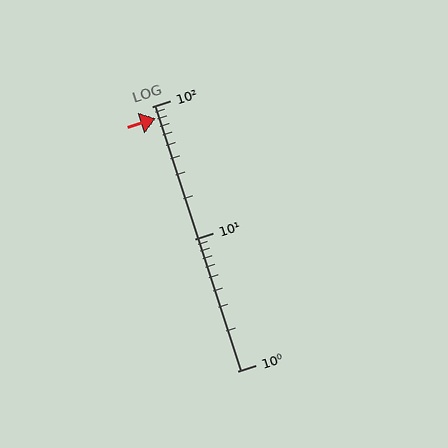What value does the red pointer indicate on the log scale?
The pointer indicates approximately 81.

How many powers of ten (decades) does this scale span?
The scale spans 2 decades, from 1 to 100.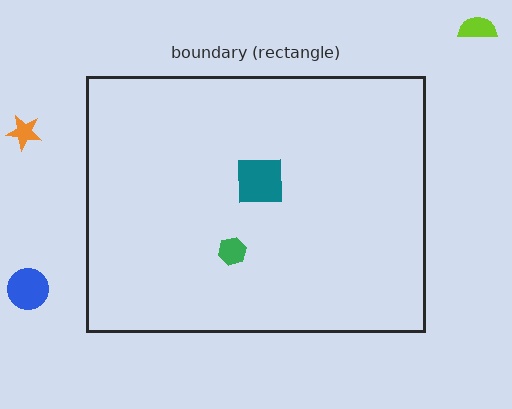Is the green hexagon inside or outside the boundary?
Inside.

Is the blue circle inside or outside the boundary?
Outside.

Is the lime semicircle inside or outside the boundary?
Outside.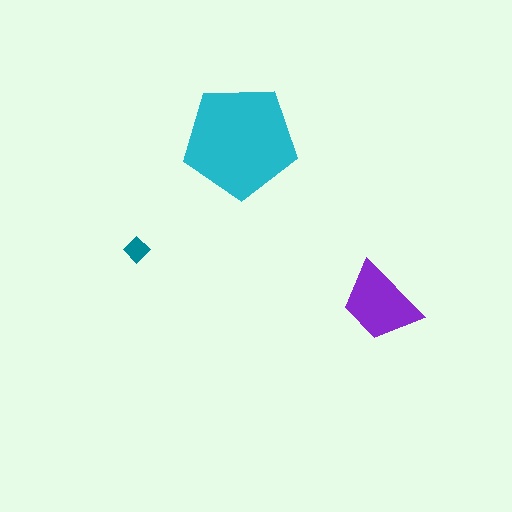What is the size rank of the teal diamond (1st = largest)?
3rd.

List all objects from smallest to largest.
The teal diamond, the purple trapezoid, the cyan pentagon.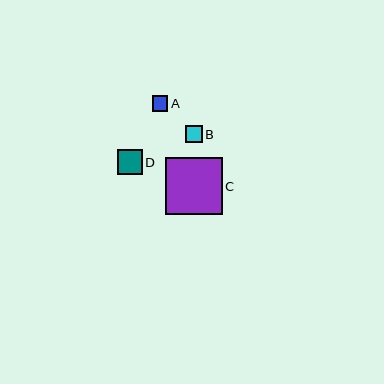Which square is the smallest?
Square A is the smallest with a size of approximately 15 pixels.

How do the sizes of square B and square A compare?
Square B and square A are approximately the same size.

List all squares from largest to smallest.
From largest to smallest: C, D, B, A.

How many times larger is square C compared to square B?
Square C is approximately 3.4 times the size of square B.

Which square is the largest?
Square C is the largest with a size of approximately 57 pixels.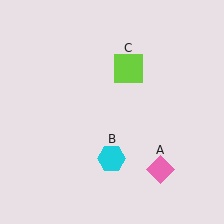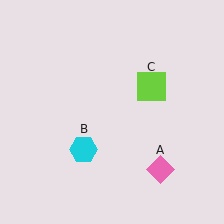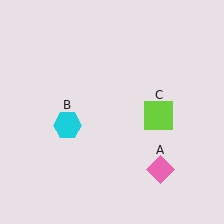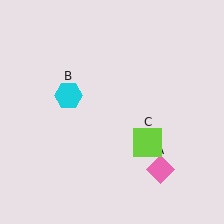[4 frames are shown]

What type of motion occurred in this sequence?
The cyan hexagon (object B), lime square (object C) rotated clockwise around the center of the scene.